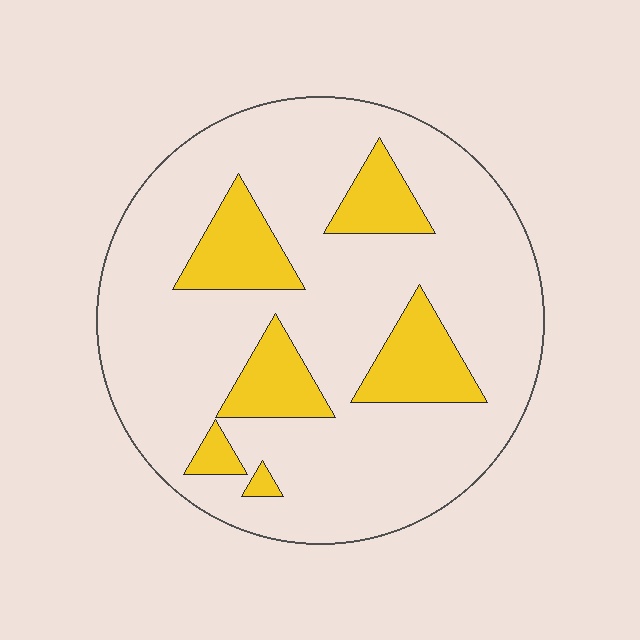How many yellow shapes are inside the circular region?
6.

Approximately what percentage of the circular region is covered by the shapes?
Approximately 20%.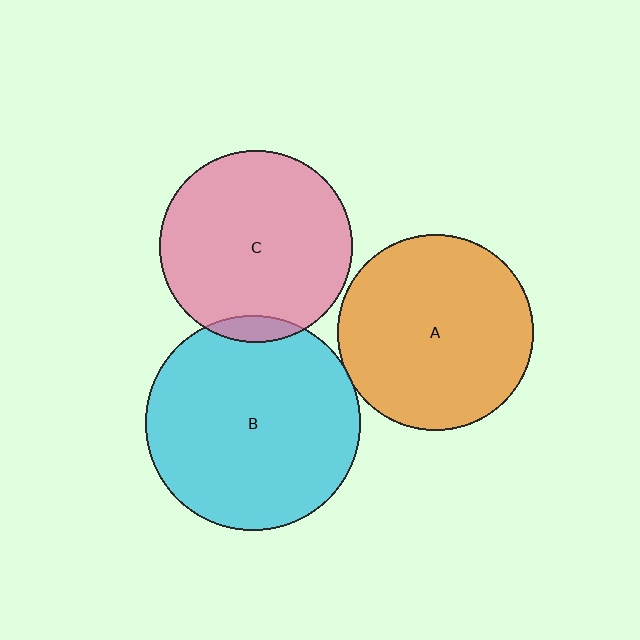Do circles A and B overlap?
Yes.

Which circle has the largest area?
Circle B (cyan).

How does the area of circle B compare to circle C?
Approximately 1.3 times.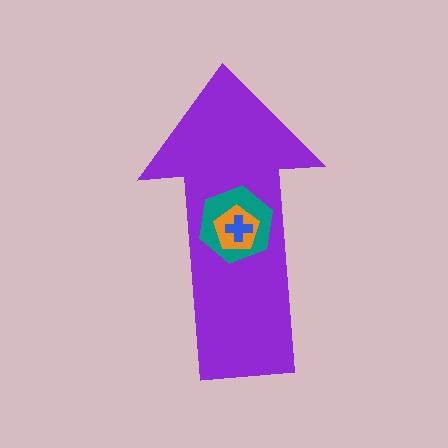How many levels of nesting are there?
4.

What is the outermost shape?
The purple arrow.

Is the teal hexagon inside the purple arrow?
Yes.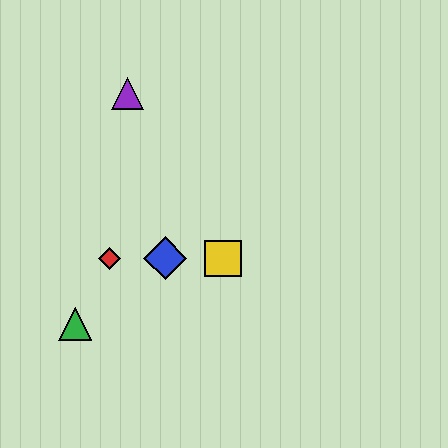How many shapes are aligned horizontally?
3 shapes (the red diamond, the blue diamond, the yellow square) are aligned horizontally.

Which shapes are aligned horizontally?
The red diamond, the blue diamond, the yellow square are aligned horizontally.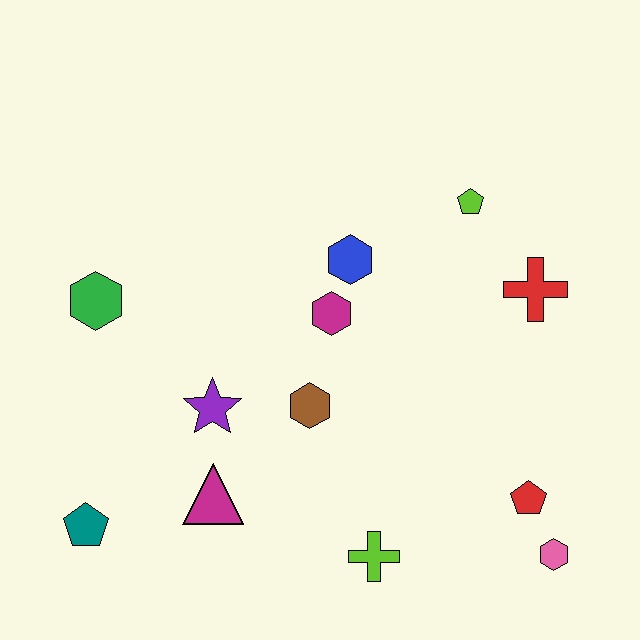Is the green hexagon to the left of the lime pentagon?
Yes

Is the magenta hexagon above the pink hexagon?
Yes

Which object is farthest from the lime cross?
The green hexagon is farthest from the lime cross.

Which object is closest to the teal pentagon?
The magenta triangle is closest to the teal pentagon.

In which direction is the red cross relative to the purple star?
The red cross is to the right of the purple star.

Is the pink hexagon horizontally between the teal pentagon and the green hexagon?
No